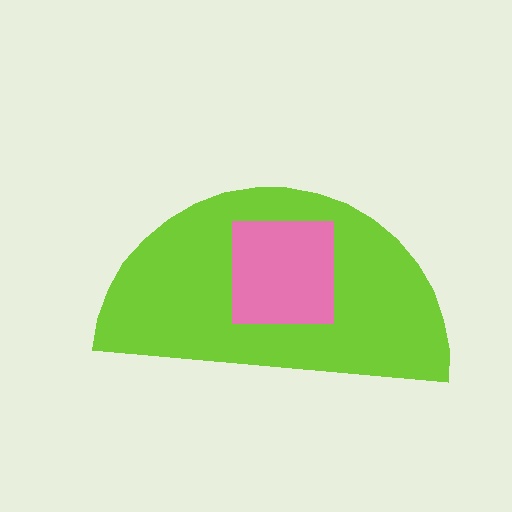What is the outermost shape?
The lime semicircle.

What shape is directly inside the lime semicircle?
The pink square.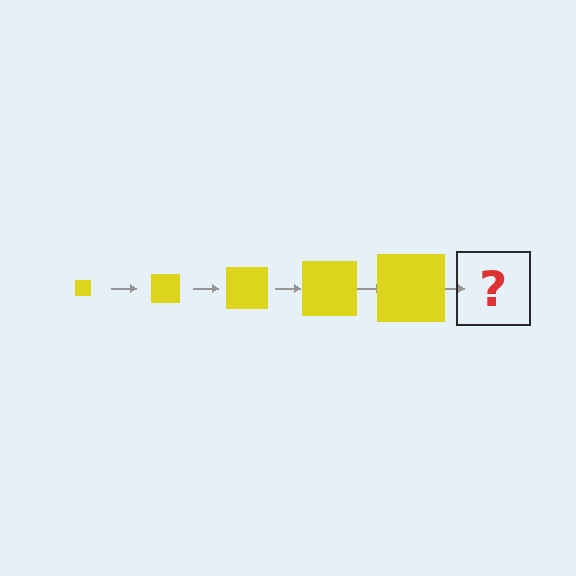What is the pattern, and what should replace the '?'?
The pattern is that the square gets progressively larger each step. The '?' should be a yellow square, larger than the previous one.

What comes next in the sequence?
The next element should be a yellow square, larger than the previous one.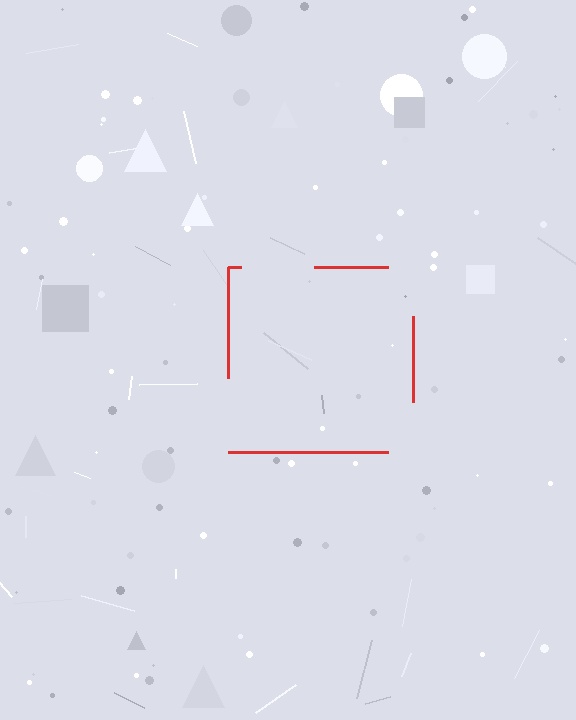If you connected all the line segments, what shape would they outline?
They would outline a square.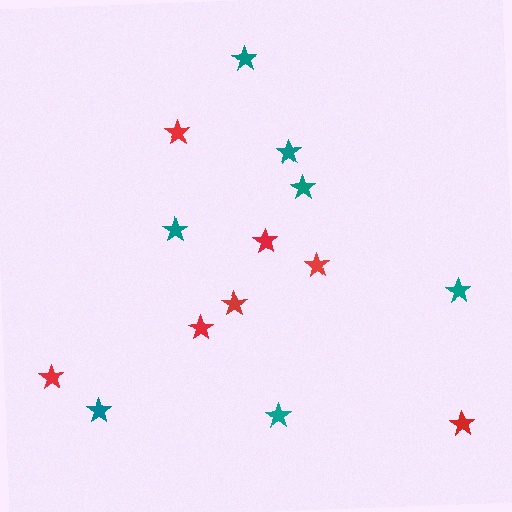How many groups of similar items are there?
There are 2 groups: one group of teal stars (7) and one group of red stars (7).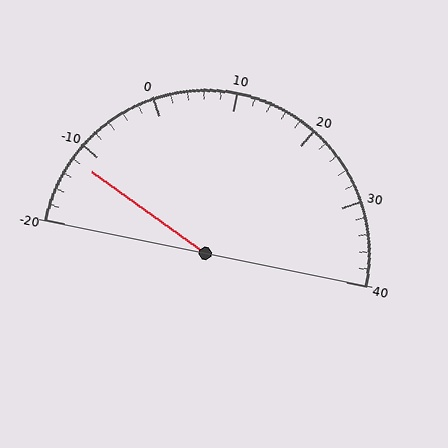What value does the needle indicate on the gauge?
The needle indicates approximately -12.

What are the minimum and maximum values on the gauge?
The gauge ranges from -20 to 40.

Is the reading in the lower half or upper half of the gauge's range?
The reading is in the lower half of the range (-20 to 40).